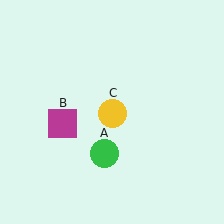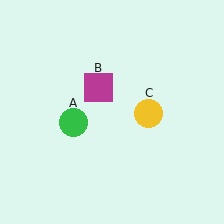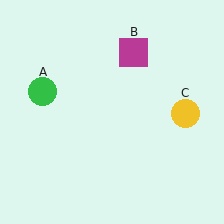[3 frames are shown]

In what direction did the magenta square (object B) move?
The magenta square (object B) moved up and to the right.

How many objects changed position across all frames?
3 objects changed position: green circle (object A), magenta square (object B), yellow circle (object C).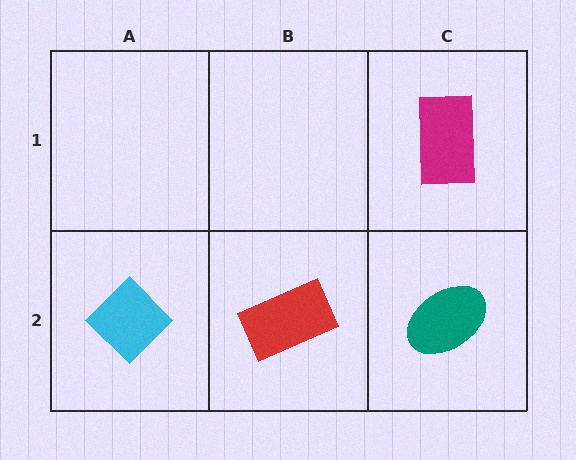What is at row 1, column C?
A magenta rectangle.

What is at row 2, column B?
A red rectangle.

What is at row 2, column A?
A cyan diamond.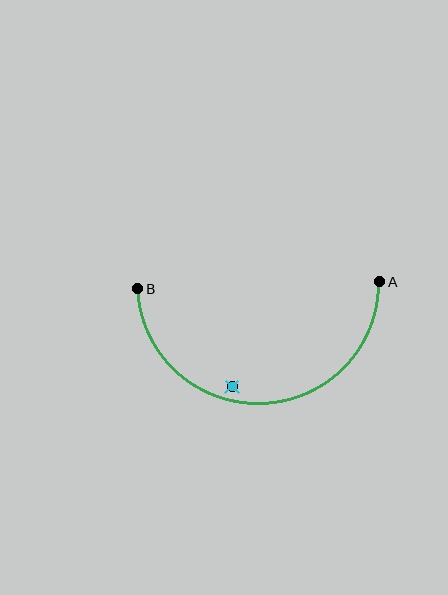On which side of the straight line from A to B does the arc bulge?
The arc bulges below the straight line connecting A and B.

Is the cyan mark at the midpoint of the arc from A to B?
No — the cyan mark does not lie on the arc at all. It sits slightly inside the curve.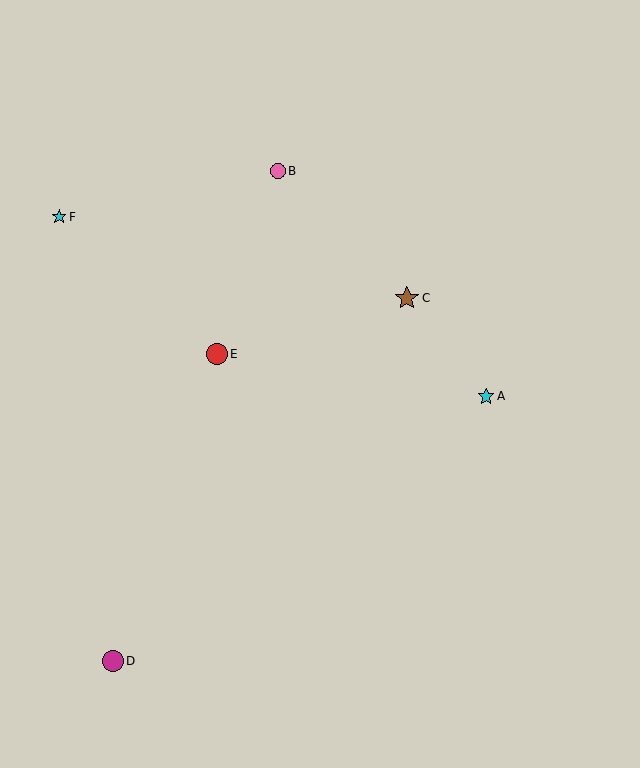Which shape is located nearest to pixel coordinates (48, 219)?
The cyan star (labeled F) at (59, 217) is nearest to that location.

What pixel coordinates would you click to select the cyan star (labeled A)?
Click at (486, 396) to select the cyan star A.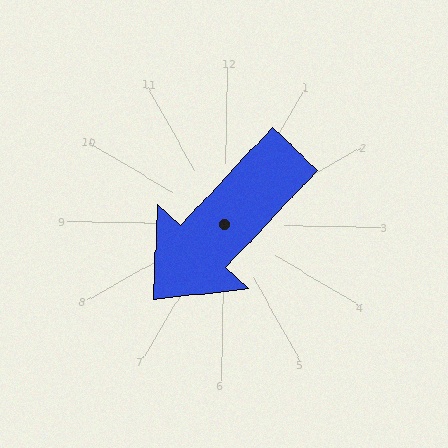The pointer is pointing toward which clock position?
Roughly 7 o'clock.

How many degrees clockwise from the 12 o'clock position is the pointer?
Approximately 222 degrees.